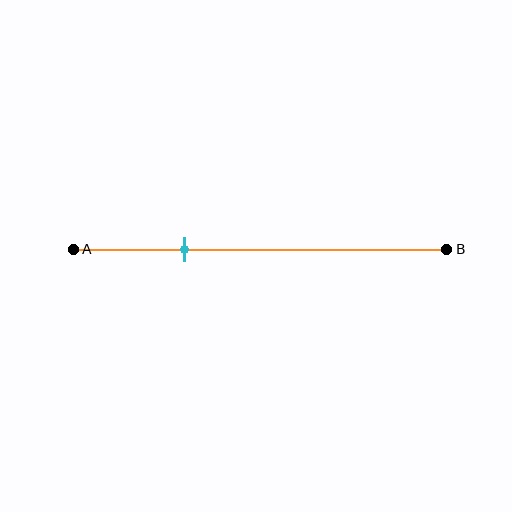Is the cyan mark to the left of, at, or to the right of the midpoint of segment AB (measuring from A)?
The cyan mark is to the left of the midpoint of segment AB.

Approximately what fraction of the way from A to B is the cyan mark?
The cyan mark is approximately 30% of the way from A to B.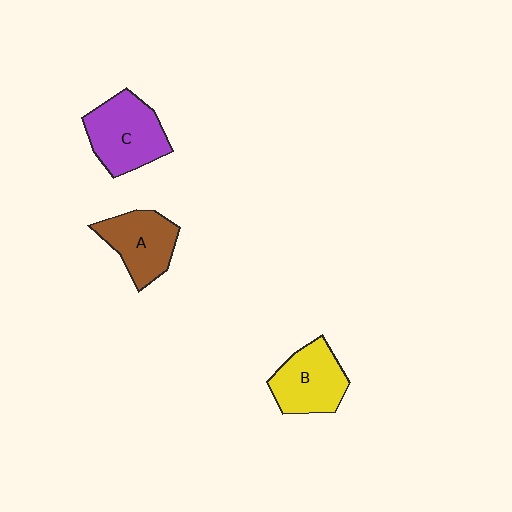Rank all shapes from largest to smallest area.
From largest to smallest: C (purple), B (yellow), A (brown).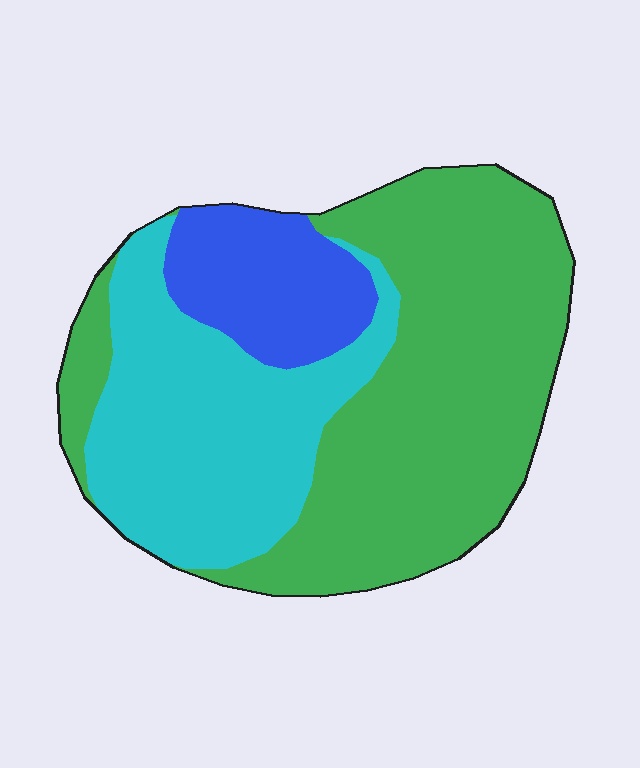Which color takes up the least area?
Blue, at roughly 15%.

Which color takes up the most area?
Green, at roughly 50%.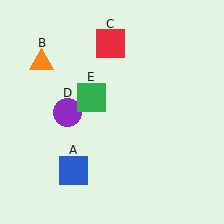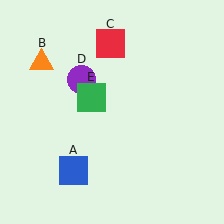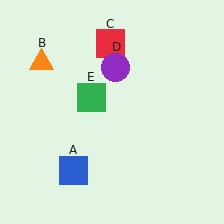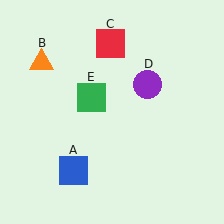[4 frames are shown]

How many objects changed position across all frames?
1 object changed position: purple circle (object D).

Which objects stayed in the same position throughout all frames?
Blue square (object A) and orange triangle (object B) and red square (object C) and green square (object E) remained stationary.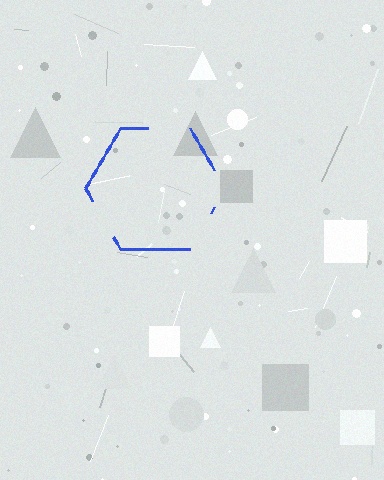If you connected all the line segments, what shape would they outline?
They would outline a hexagon.